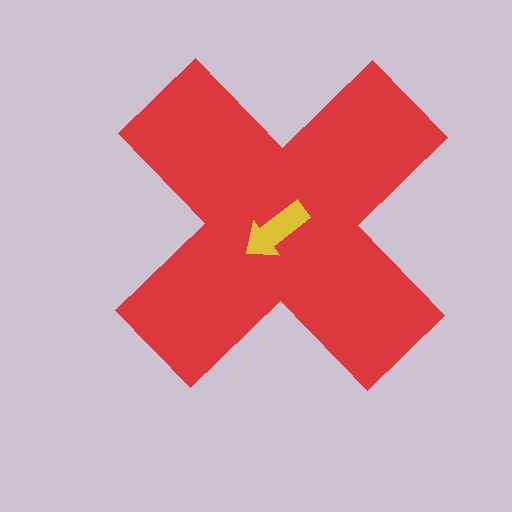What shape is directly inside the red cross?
The yellow arrow.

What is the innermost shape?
The yellow arrow.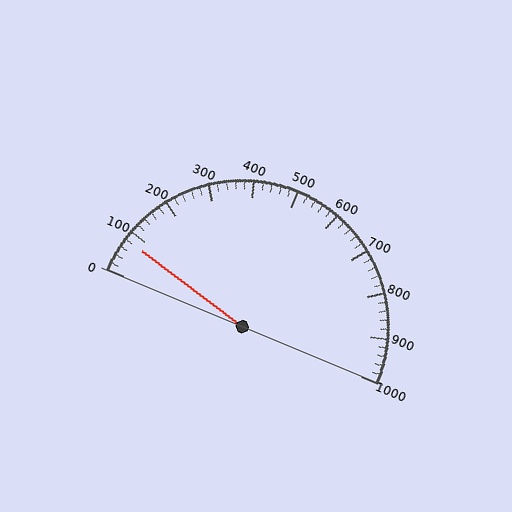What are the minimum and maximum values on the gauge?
The gauge ranges from 0 to 1000.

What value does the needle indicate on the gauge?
The needle indicates approximately 80.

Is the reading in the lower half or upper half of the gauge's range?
The reading is in the lower half of the range (0 to 1000).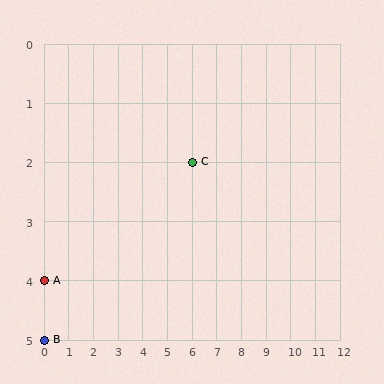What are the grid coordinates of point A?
Point A is at grid coordinates (0, 4).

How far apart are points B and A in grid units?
Points B and A are 1 row apart.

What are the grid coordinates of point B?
Point B is at grid coordinates (0, 5).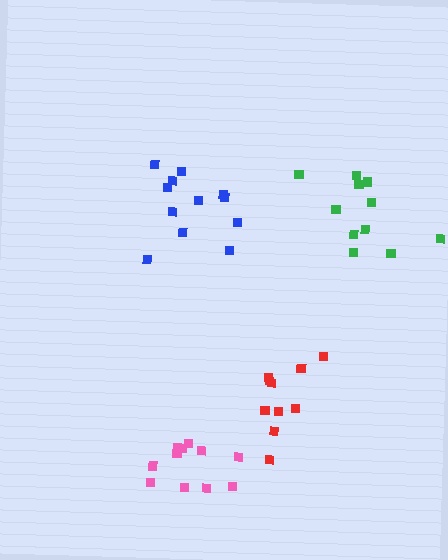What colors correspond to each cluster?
The clusters are colored: green, red, pink, blue.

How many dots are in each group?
Group 1: 11 dots, Group 2: 10 dots, Group 3: 11 dots, Group 4: 12 dots (44 total).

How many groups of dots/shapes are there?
There are 4 groups.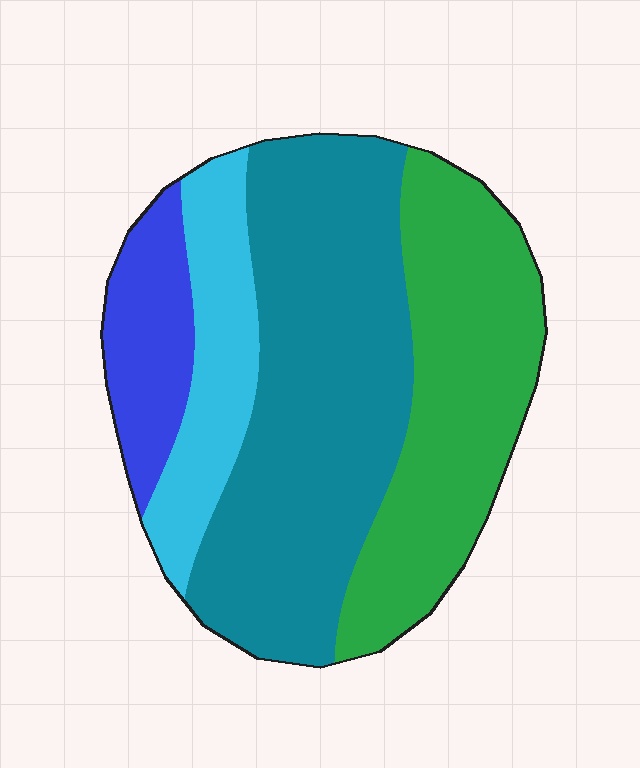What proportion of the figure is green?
Green covers 30% of the figure.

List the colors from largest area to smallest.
From largest to smallest: teal, green, cyan, blue.